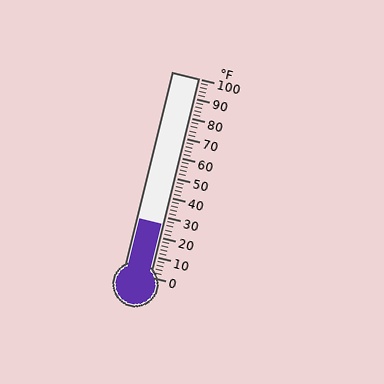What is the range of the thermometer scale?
The thermometer scale ranges from 0°F to 100°F.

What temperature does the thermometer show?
The thermometer shows approximately 26°F.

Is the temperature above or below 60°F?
The temperature is below 60°F.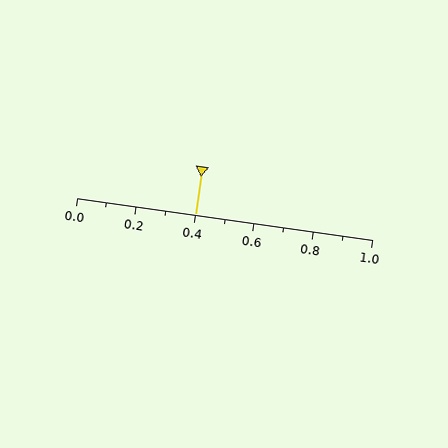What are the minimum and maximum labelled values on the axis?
The axis runs from 0.0 to 1.0.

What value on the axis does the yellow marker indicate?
The marker indicates approximately 0.4.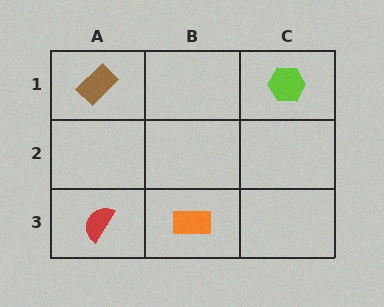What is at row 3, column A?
A red semicircle.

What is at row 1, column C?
A lime hexagon.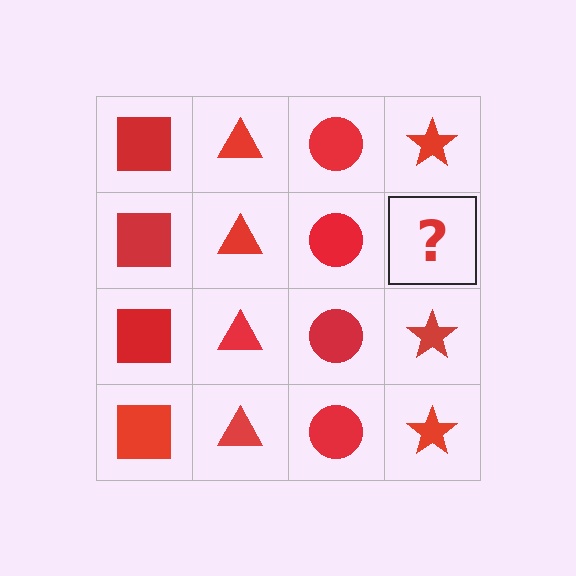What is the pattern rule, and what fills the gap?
The rule is that each column has a consistent shape. The gap should be filled with a red star.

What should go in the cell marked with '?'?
The missing cell should contain a red star.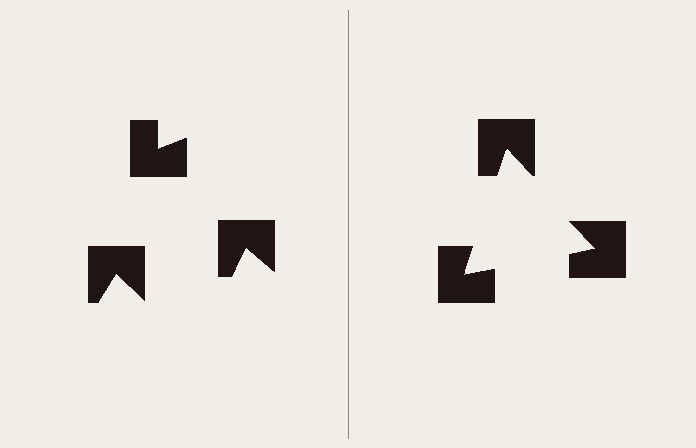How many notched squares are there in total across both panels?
6 — 3 on each side.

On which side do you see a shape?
An illusory triangle appears on the right side. On the left side the wedge cuts are rotated, so no coherent shape forms.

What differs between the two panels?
The notched squares are positioned identically on both sides; only the wedge orientations differ. On the right they align to a triangle; on the left they are misaligned.